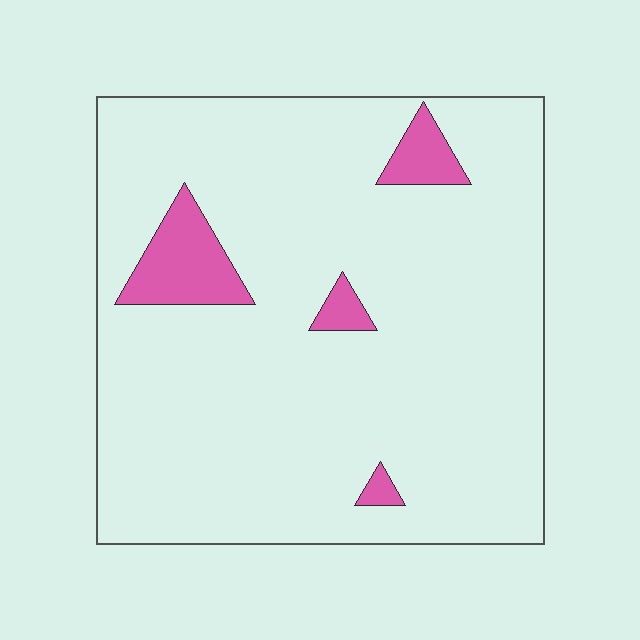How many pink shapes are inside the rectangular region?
4.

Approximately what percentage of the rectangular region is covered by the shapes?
Approximately 10%.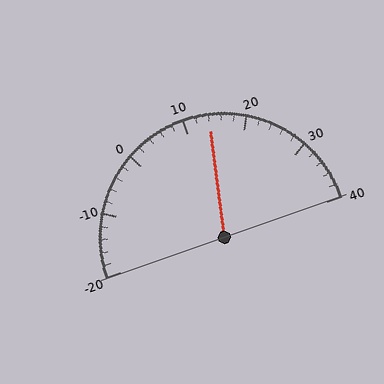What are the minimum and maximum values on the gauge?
The gauge ranges from -20 to 40.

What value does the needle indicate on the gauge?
The needle indicates approximately 14.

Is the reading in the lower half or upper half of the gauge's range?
The reading is in the upper half of the range (-20 to 40).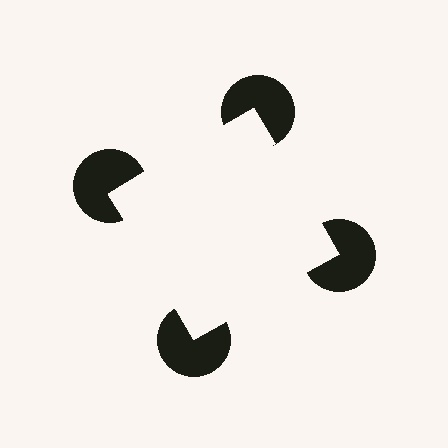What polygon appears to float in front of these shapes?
An illusory square — its edges are inferred from the aligned wedge cuts in the pac-man discs, not physically drawn.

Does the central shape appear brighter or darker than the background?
It typically appears slightly brighter than the background, even though no actual brightness change is drawn.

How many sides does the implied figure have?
4 sides.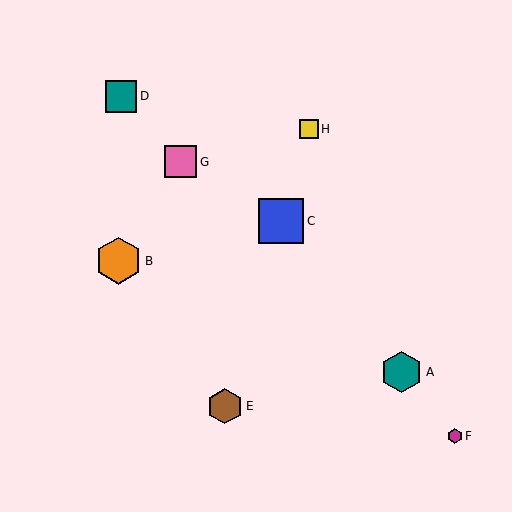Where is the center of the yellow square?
The center of the yellow square is at (309, 129).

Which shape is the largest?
The orange hexagon (labeled B) is the largest.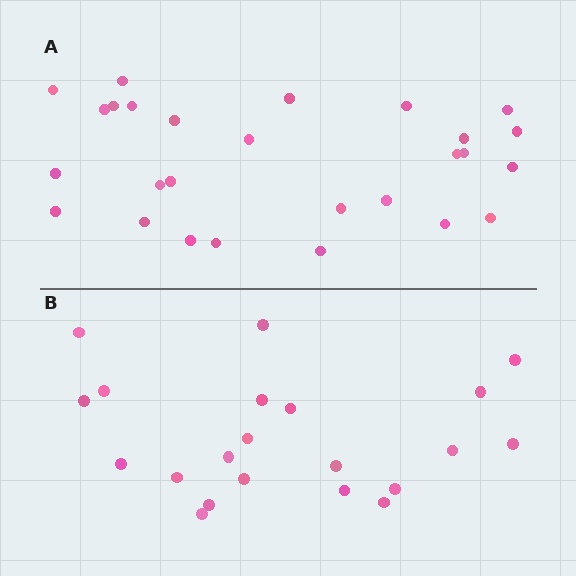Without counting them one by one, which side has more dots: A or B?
Region A (the top region) has more dots.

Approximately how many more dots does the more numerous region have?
Region A has about 6 more dots than region B.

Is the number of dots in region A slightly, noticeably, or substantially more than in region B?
Region A has noticeably more, but not dramatically so. The ratio is roughly 1.3 to 1.